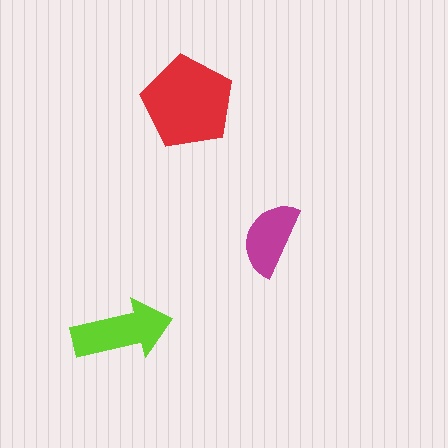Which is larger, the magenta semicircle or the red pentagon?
The red pentagon.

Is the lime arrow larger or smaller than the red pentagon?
Smaller.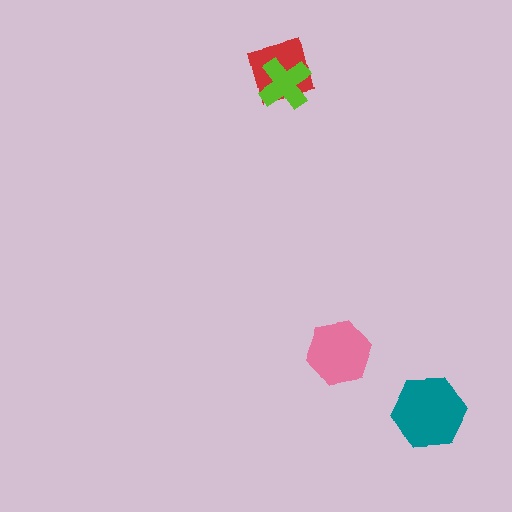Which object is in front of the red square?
The lime cross is in front of the red square.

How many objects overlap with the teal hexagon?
0 objects overlap with the teal hexagon.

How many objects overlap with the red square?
1 object overlaps with the red square.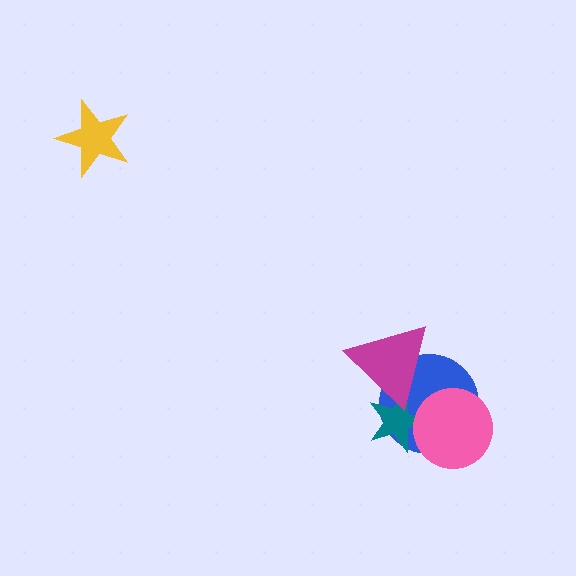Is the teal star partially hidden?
Yes, it is partially covered by another shape.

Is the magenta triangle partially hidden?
No, no other shape covers it.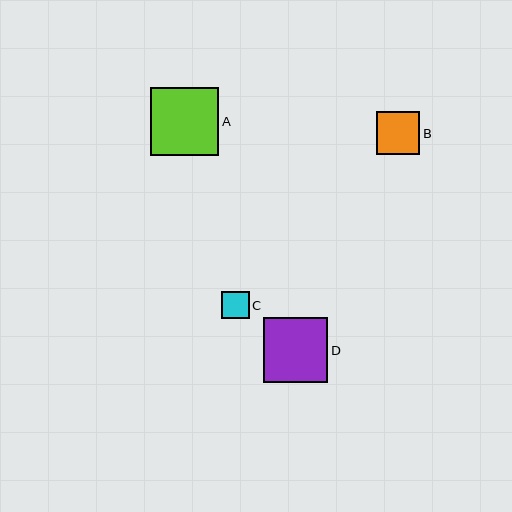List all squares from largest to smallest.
From largest to smallest: A, D, B, C.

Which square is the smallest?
Square C is the smallest with a size of approximately 27 pixels.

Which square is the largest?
Square A is the largest with a size of approximately 68 pixels.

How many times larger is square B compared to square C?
Square B is approximately 1.6 times the size of square C.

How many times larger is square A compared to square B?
Square A is approximately 1.6 times the size of square B.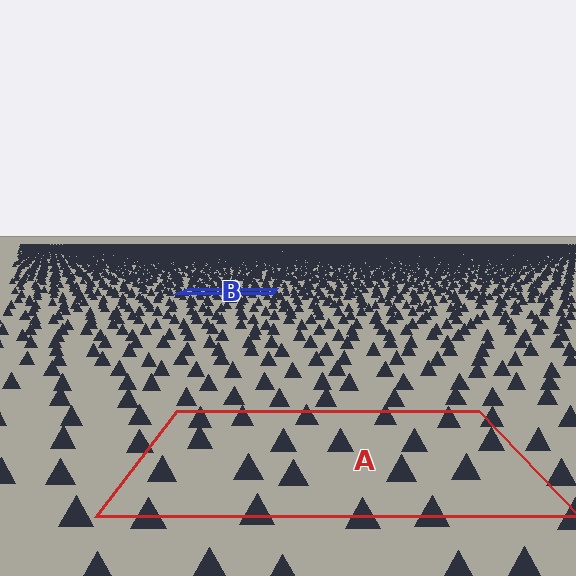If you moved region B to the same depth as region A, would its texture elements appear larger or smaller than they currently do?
They would appear larger. At a closer depth, the same texture elements are projected at a bigger on-screen size.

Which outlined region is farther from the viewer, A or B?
Region B is farther from the viewer — the texture elements inside it appear smaller and more densely packed.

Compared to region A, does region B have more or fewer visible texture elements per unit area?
Region B has more texture elements per unit area — they are packed more densely because it is farther away.